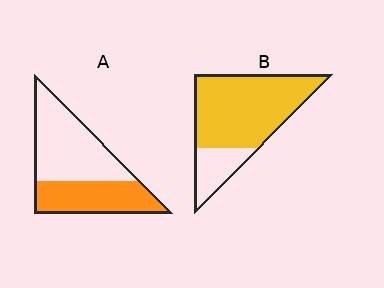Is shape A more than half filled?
No.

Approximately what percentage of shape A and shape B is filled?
A is approximately 40% and B is approximately 75%.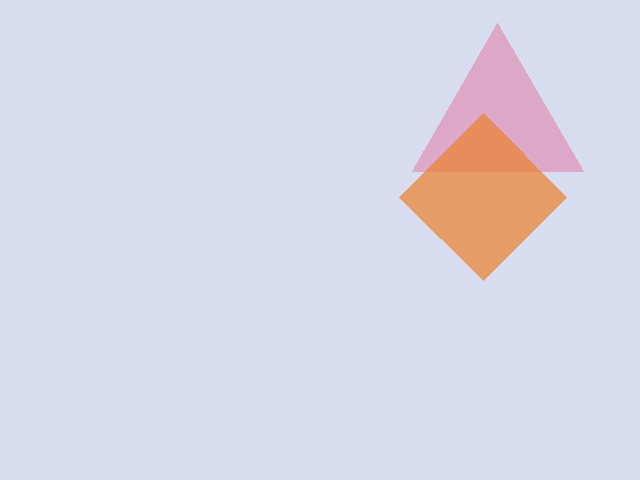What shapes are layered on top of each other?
The layered shapes are: a pink triangle, an orange diamond.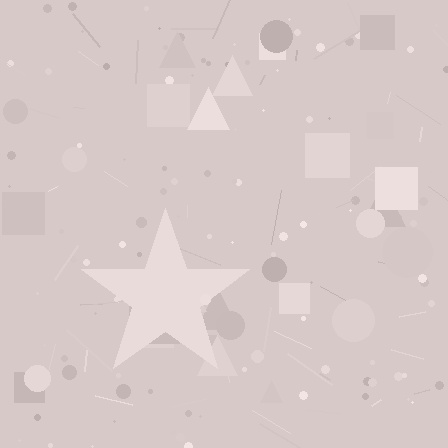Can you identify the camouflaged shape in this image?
The camouflaged shape is a star.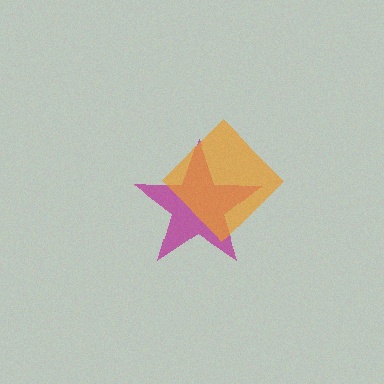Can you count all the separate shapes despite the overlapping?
Yes, there are 2 separate shapes.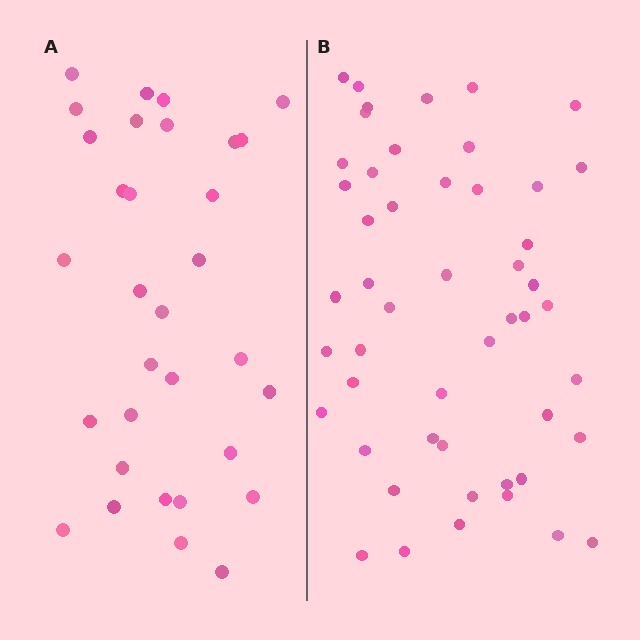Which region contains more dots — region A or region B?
Region B (the right region) has more dots.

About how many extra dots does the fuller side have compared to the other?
Region B has approximately 20 more dots than region A.